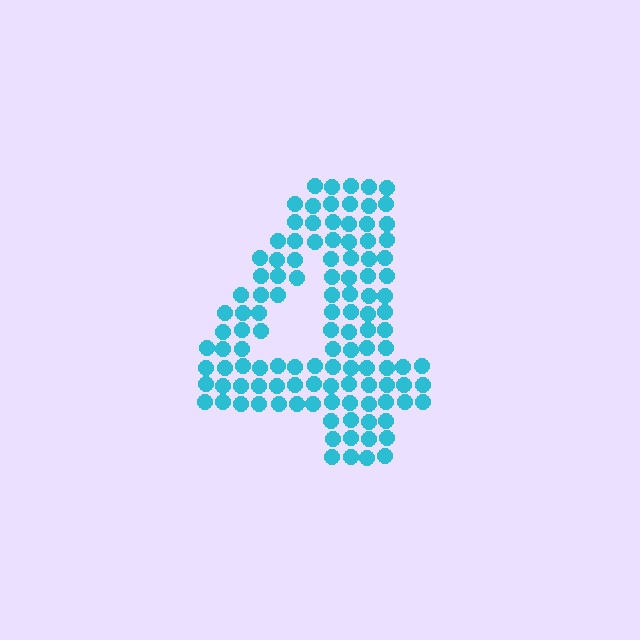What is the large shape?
The large shape is the digit 4.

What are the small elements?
The small elements are circles.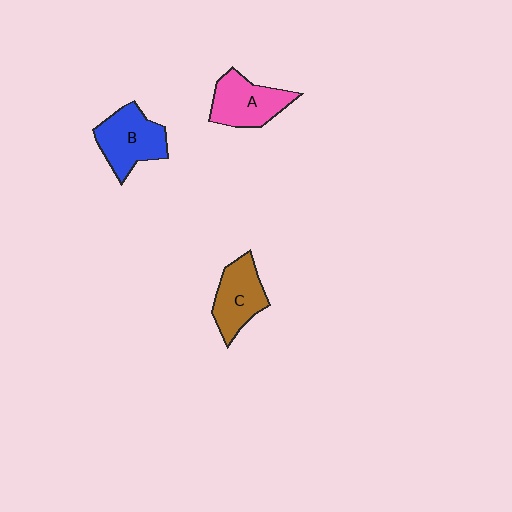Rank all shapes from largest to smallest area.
From largest to smallest: B (blue), A (pink), C (brown).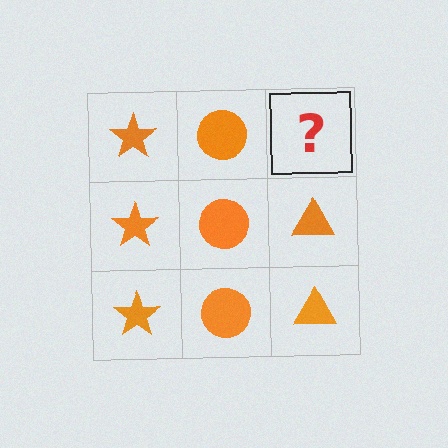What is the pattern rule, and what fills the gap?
The rule is that each column has a consistent shape. The gap should be filled with an orange triangle.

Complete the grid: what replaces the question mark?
The question mark should be replaced with an orange triangle.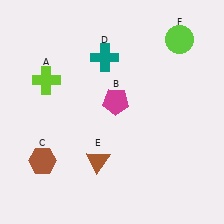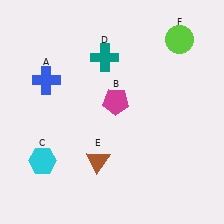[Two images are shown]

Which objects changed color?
A changed from lime to blue. C changed from brown to cyan.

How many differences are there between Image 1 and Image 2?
There are 2 differences between the two images.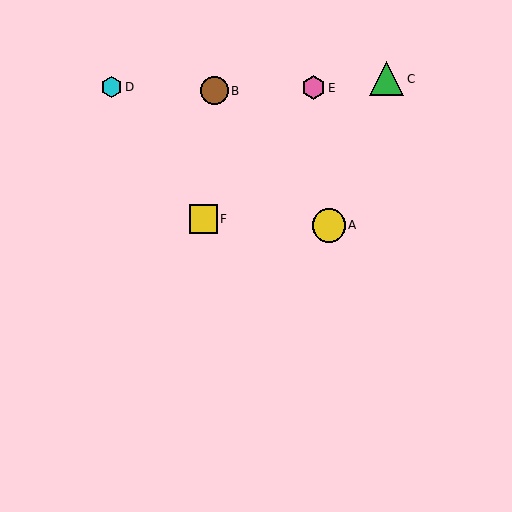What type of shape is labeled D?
Shape D is a cyan hexagon.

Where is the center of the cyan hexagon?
The center of the cyan hexagon is at (112, 87).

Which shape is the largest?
The green triangle (labeled C) is the largest.